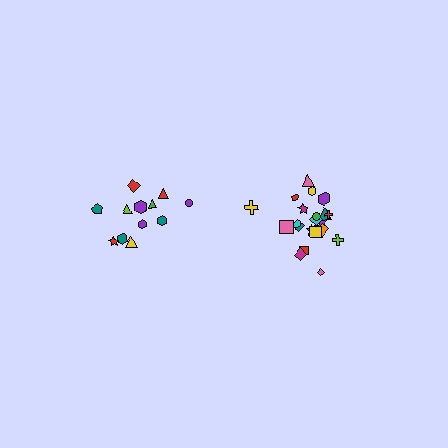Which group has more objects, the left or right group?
The right group.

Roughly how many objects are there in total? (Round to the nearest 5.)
Roughly 35 objects in total.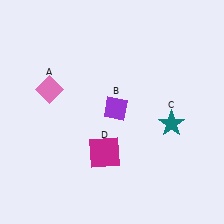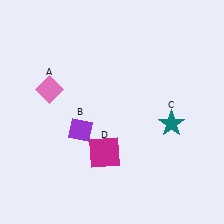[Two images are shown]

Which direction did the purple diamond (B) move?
The purple diamond (B) moved left.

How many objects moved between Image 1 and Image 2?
1 object moved between the two images.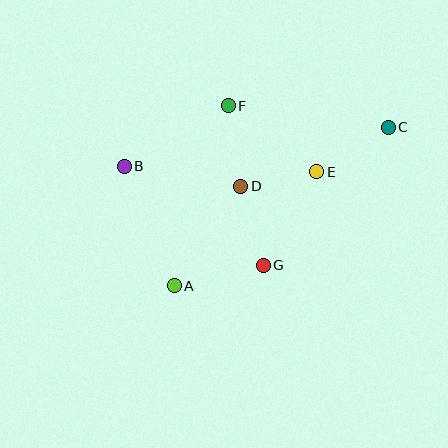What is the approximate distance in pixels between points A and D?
The distance between A and D is approximately 120 pixels.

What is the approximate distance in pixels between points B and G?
The distance between B and G is approximately 171 pixels.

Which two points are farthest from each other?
Points B and C are farthest from each other.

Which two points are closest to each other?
Points D and E are closest to each other.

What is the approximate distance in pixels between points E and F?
The distance between E and F is approximately 111 pixels.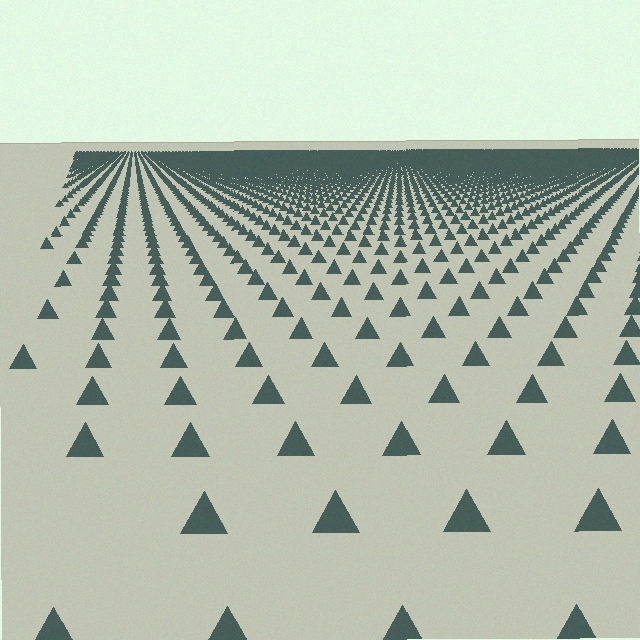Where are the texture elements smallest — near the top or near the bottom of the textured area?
Near the top.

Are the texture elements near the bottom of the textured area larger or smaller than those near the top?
Larger. Near the bottom, elements are closer to the viewer and appear at a bigger on-screen size.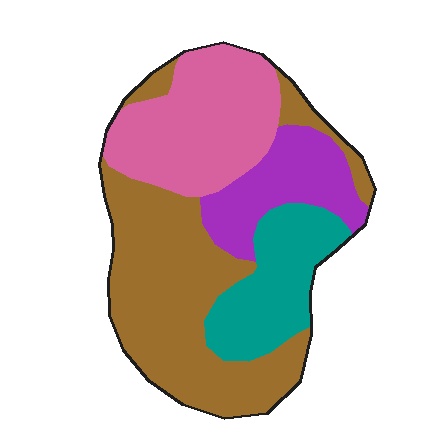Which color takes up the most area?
Brown, at roughly 40%.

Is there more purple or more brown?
Brown.